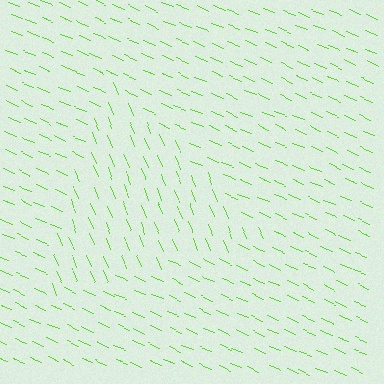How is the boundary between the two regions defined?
The boundary is defined purely by a change in line orientation (approximately 45 degrees difference). All lines are the same color and thickness.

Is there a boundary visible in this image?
Yes, there is a texture boundary formed by a change in line orientation.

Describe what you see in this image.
The image is filled with small lime line segments. A triangle region in the image has lines oriented differently from the surrounding lines, creating a visible texture boundary.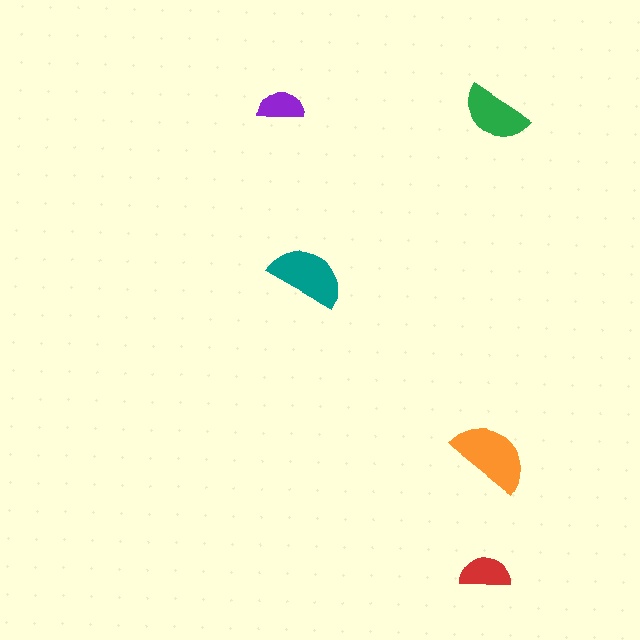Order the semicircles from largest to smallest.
the orange one, the teal one, the green one, the red one, the purple one.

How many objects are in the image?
There are 5 objects in the image.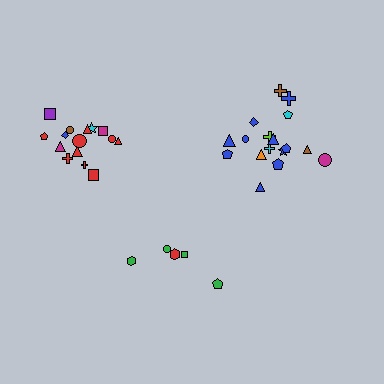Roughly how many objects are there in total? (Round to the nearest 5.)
Roughly 40 objects in total.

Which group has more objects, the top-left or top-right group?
The top-right group.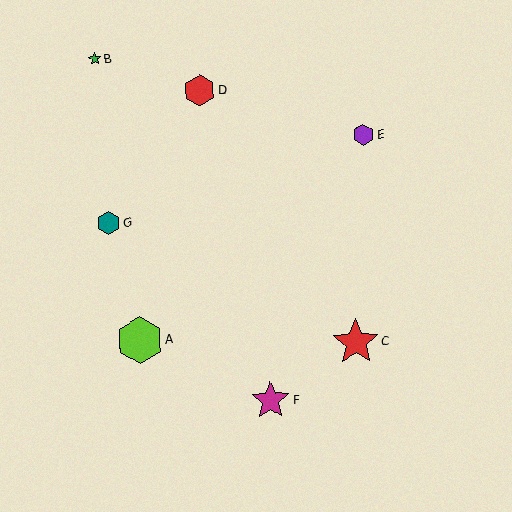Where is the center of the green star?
The center of the green star is at (95, 59).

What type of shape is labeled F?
Shape F is a magenta star.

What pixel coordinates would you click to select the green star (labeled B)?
Click at (95, 59) to select the green star B.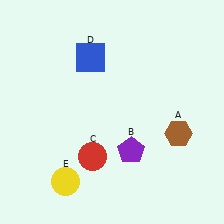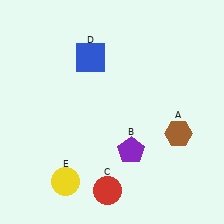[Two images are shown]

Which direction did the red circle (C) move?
The red circle (C) moved down.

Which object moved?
The red circle (C) moved down.